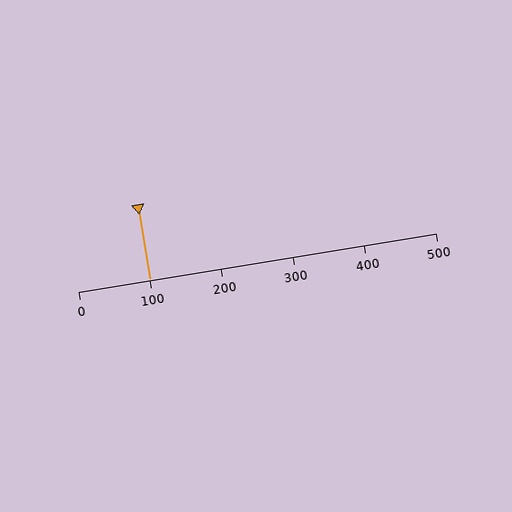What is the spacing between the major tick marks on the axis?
The major ticks are spaced 100 apart.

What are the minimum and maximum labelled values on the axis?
The axis runs from 0 to 500.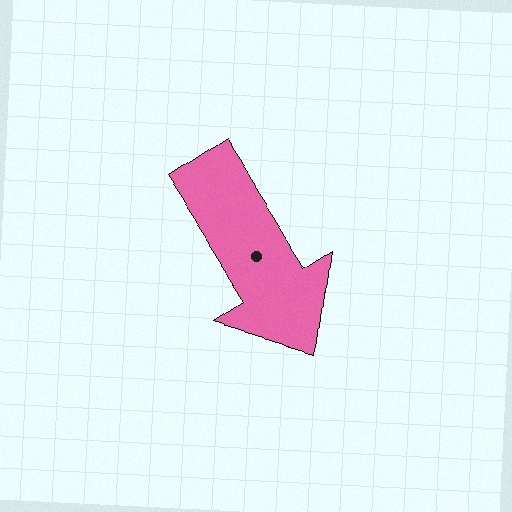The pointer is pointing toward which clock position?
Roughly 5 o'clock.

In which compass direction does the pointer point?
Southeast.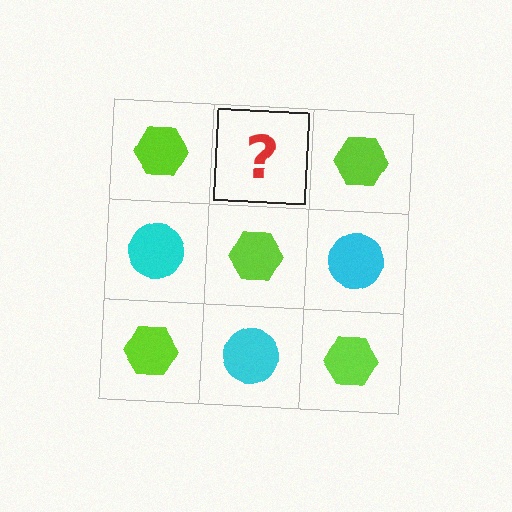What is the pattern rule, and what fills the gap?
The rule is that it alternates lime hexagon and cyan circle in a checkerboard pattern. The gap should be filled with a cyan circle.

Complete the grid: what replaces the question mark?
The question mark should be replaced with a cyan circle.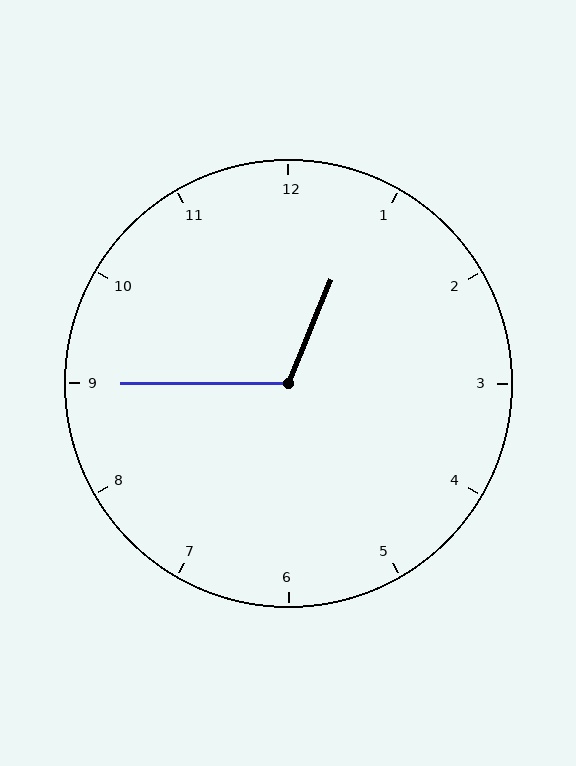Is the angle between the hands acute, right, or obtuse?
It is obtuse.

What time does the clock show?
12:45.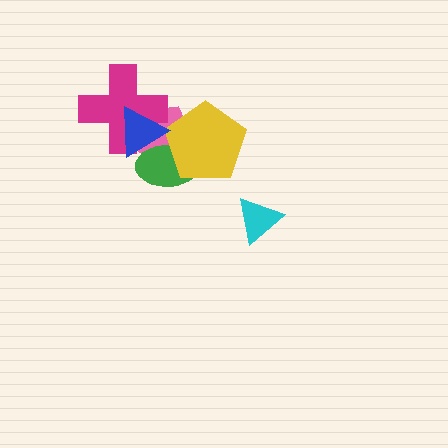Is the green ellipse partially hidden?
Yes, it is partially covered by another shape.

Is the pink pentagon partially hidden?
Yes, it is partially covered by another shape.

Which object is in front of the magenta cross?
The blue triangle is in front of the magenta cross.